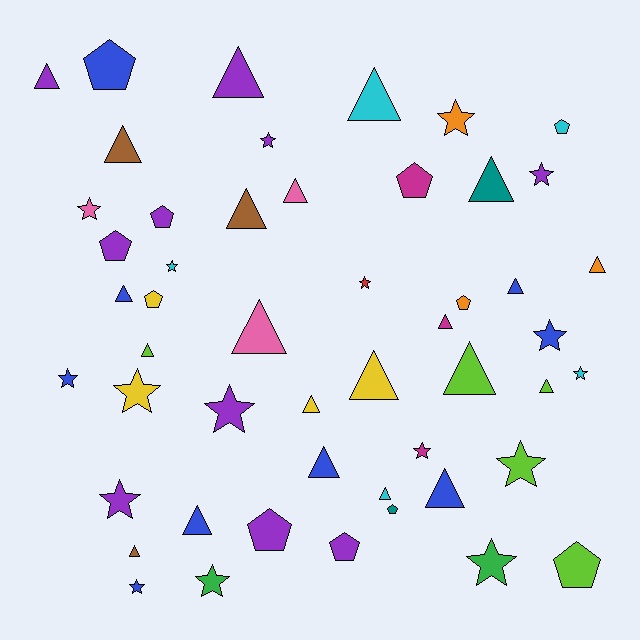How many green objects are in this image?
There are 2 green objects.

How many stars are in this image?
There are 17 stars.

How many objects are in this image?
There are 50 objects.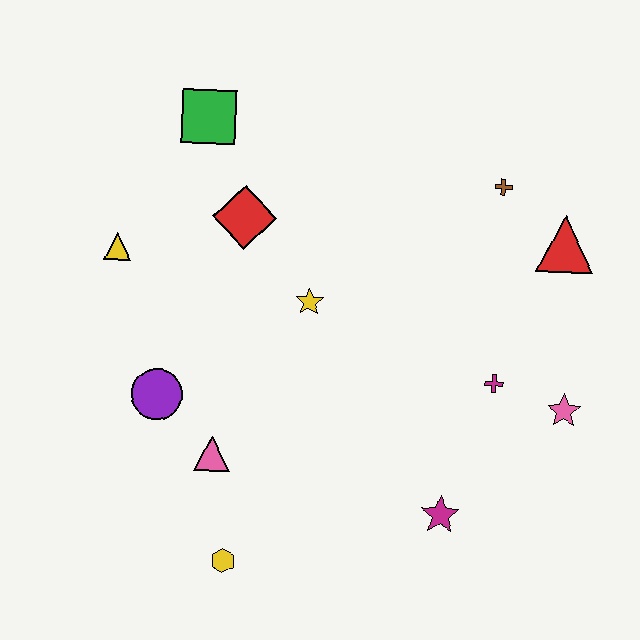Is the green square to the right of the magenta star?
No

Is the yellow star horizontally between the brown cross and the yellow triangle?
Yes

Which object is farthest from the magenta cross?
The yellow triangle is farthest from the magenta cross.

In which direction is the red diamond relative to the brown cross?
The red diamond is to the left of the brown cross.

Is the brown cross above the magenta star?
Yes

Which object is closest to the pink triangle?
The purple circle is closest to the pink triangle.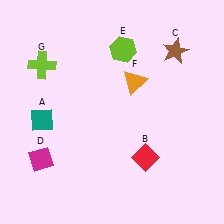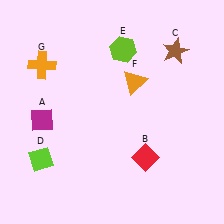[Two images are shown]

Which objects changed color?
A changed from teal to magenta. D changed from magenta to lime. G changed from lime to orange.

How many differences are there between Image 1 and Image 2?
There are 3 differences between the two images.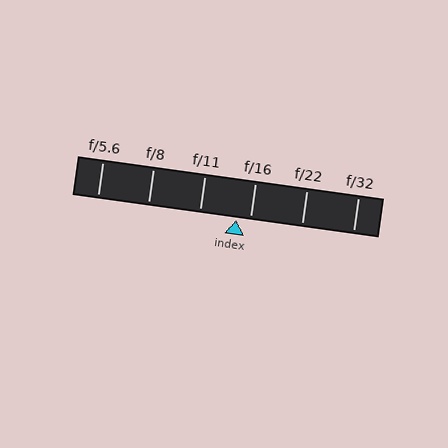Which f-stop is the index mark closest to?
The index mark is closest to f/16.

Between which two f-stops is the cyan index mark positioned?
The index mark is between f/11 and f/16.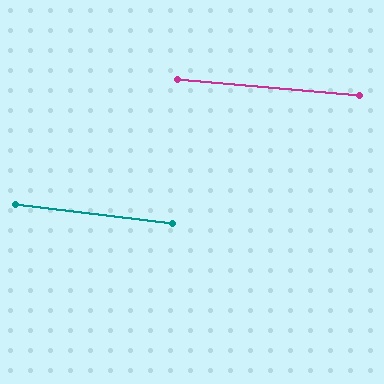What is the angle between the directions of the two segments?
Approximately 2 degrees.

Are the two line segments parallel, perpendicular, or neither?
Parallel — their directions differ by only 1.8°.